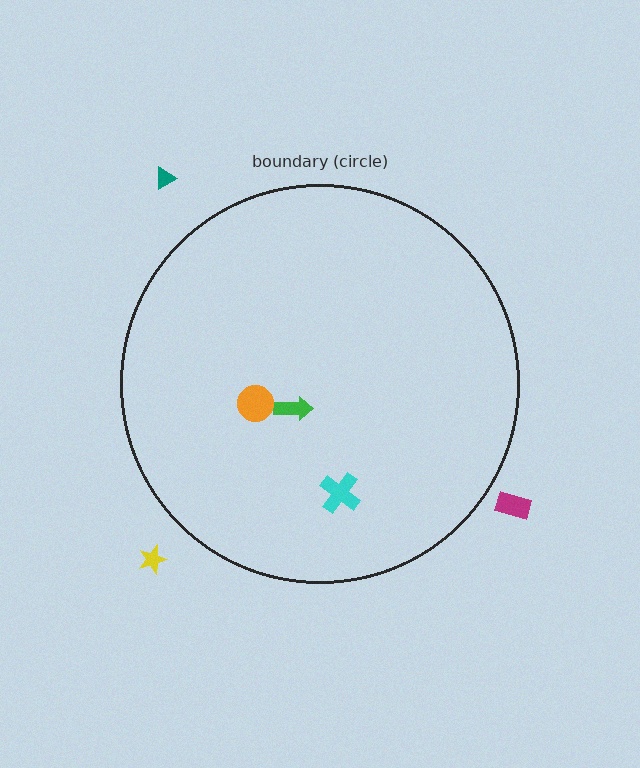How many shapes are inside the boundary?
3 inside, 3 outside.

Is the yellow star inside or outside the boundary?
Outside.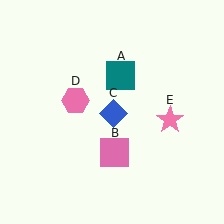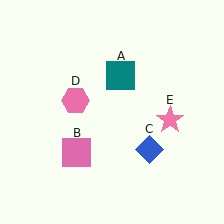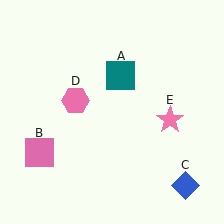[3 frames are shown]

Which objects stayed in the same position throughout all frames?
Teal square (object A) and pink hexagon (object D) and pink star (object E) remained stationary.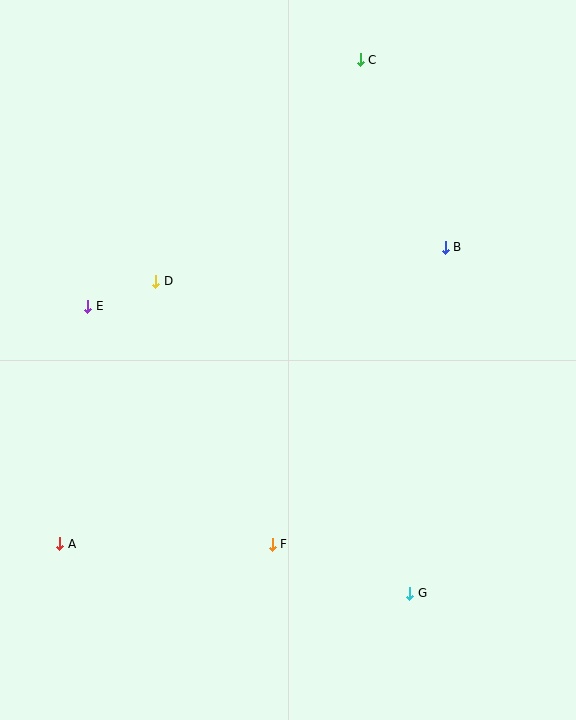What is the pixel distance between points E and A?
The distance between E and A is 239 pixels.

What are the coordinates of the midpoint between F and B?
The midpoint between F and B is at (359, 396).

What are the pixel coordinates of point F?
Point F is at (272, 544).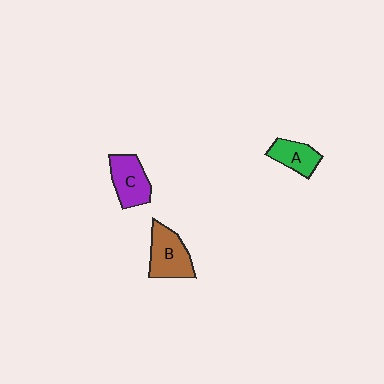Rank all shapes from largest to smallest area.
From largest to smallest: B (brown), C (purple), A (green).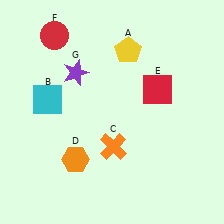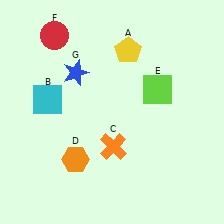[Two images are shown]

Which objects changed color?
E changed from red to lime. G changed from purple to blue.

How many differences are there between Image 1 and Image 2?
There are 2 differences between the two images.